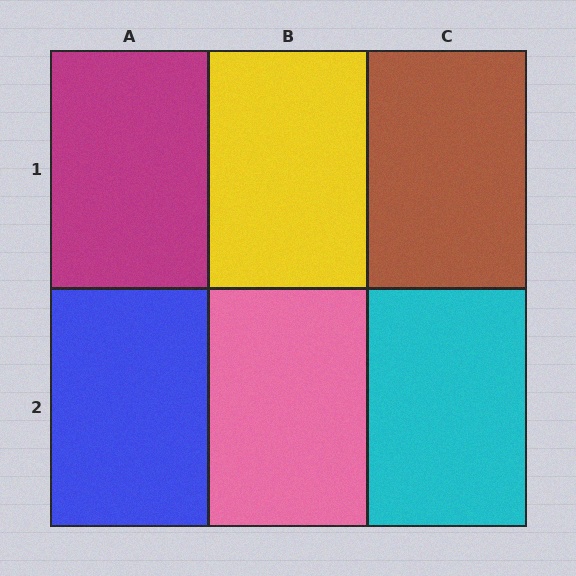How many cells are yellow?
1 cell is yellow.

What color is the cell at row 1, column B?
Yellow.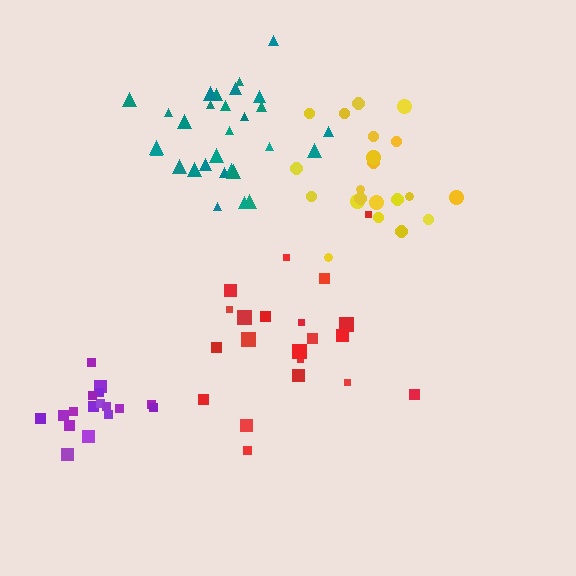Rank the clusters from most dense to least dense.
yellow, teal, purple, red.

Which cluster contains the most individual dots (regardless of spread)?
Teal (29).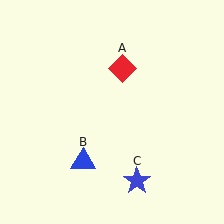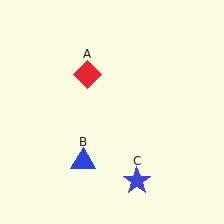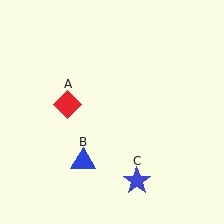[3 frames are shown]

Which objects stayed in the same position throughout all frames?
Blue triangle (object B) and blue star (object C) remained stationary.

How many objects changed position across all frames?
1 object changed position: red diamond (object A).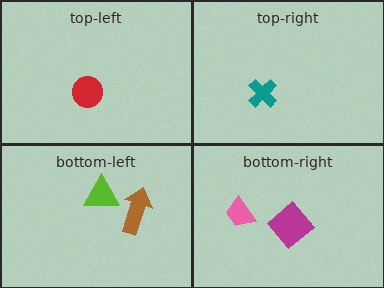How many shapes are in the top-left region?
1.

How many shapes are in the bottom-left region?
2.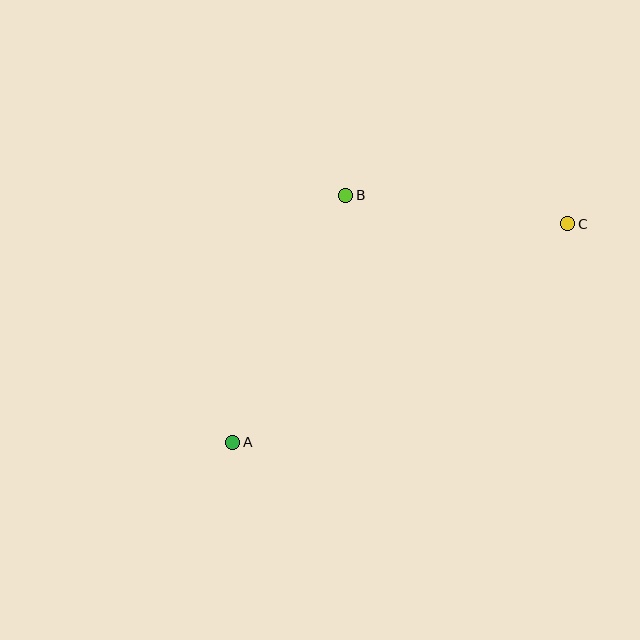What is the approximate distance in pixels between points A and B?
The distance between A and B is approximately 272 pixels.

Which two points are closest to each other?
Points B and C are closest to each other.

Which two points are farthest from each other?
Points A and C are farthest from each other.